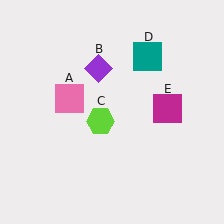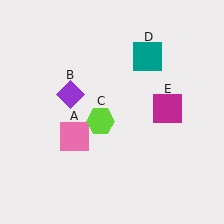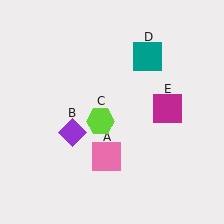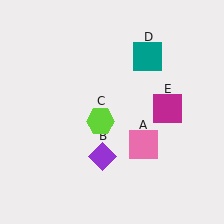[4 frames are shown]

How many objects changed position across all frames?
2 objects changed position: pink square (object A), purple diamond (object B).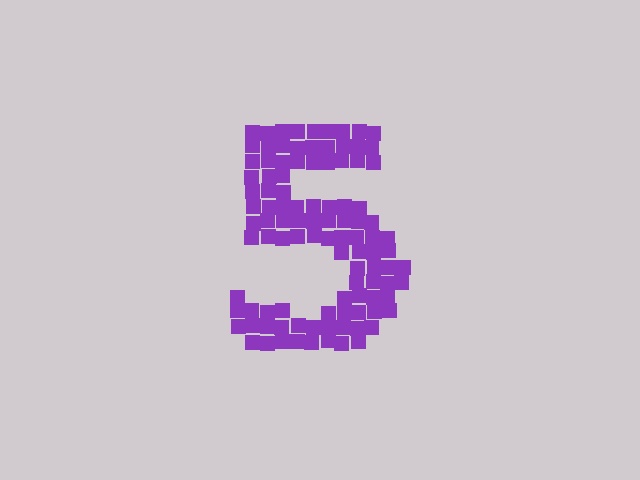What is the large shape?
The large shape is the digit 5.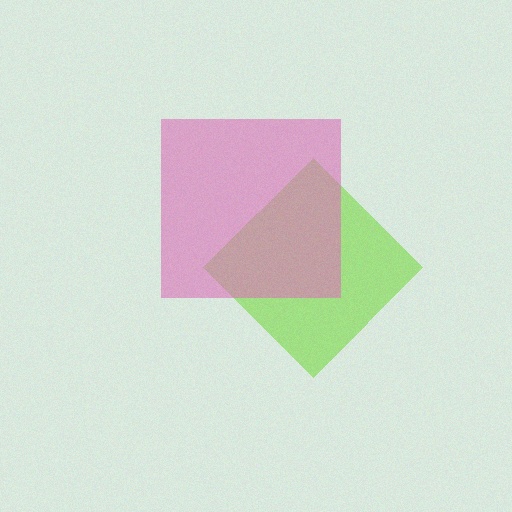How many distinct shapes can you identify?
There are 2 distinct shapes: a lime diamond, a pink square.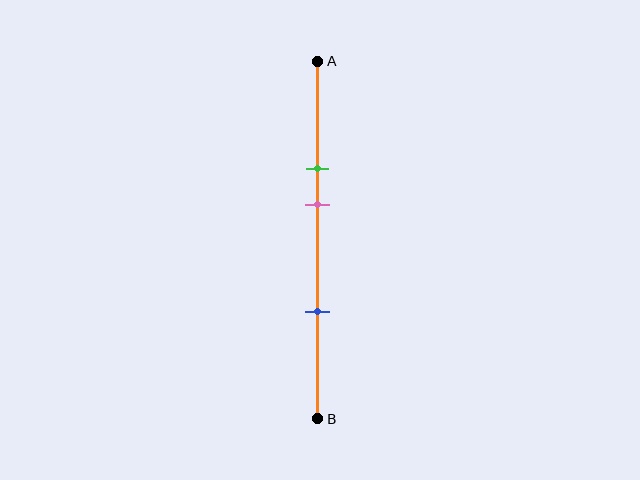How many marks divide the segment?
There are 3 marks dividing the segment.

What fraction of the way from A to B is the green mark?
The green mark is approximately 30% (0.3) of the way from A to B.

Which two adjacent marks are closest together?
The green and pink marks are the closest adjacent pair.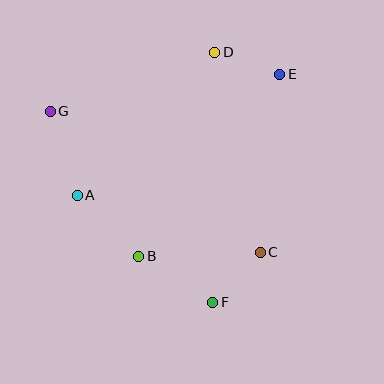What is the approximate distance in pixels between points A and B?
The distance between A and B is approximately 87 pixels.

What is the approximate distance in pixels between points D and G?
The distance between D and G is approximately 175 pixels.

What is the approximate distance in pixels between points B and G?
The distance between B and G is approximately 170 pixels.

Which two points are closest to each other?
Points D and E are closest to each other.